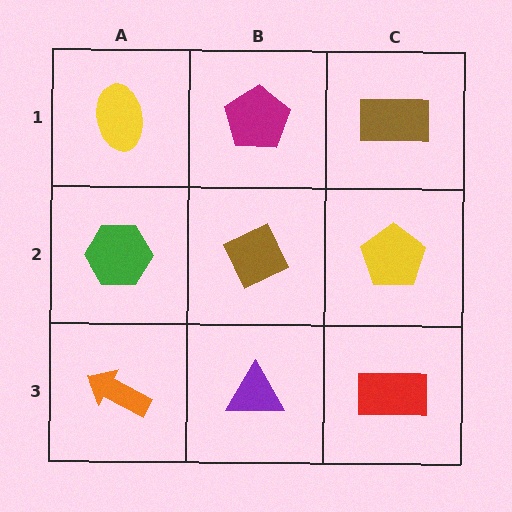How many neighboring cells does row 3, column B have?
3.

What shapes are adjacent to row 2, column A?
A yellow ellipse (row 1, column A), an orange arrow (row 3, column A), a brown diamond (row 2, column B).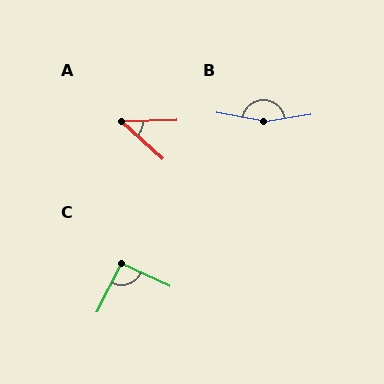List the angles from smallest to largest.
A (44°), C (92°), B (161°).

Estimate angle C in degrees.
Approximately 92 degrees.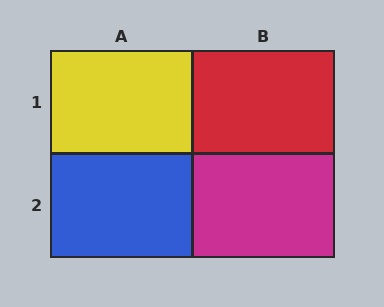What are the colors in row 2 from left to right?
Blue, magenta.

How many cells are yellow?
1 cell is yellow.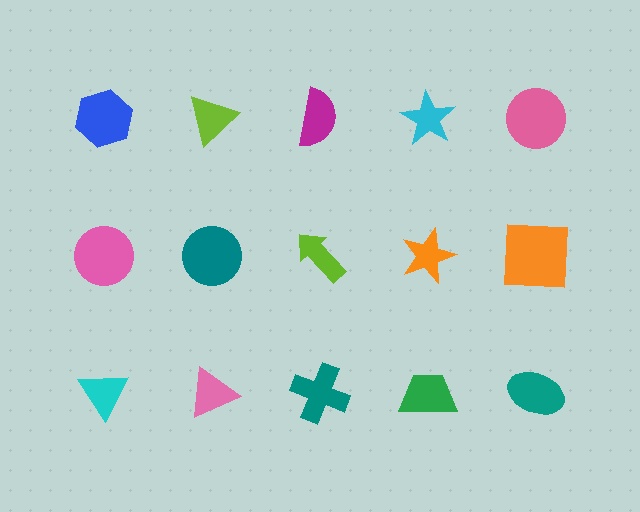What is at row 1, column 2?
A lime triangle.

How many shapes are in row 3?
5 shapes.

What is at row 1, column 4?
A cyan star.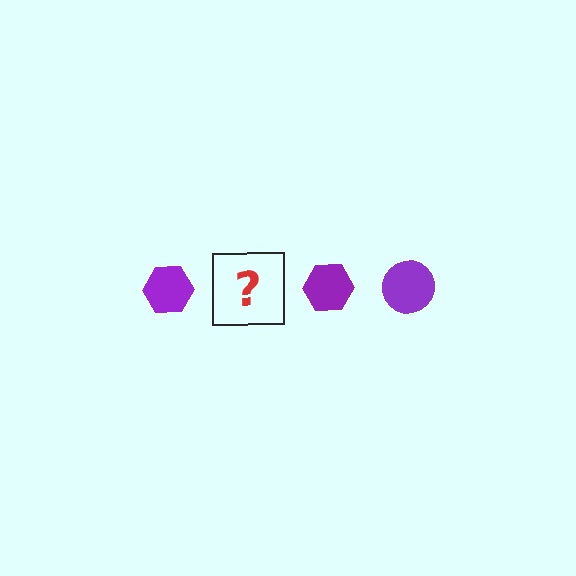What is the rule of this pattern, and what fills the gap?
The rule is that the pattern cycles through hexagon, circle shapes in purple. The gap should be filled with a purple circle.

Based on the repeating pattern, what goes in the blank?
The blank should be a purple circle.